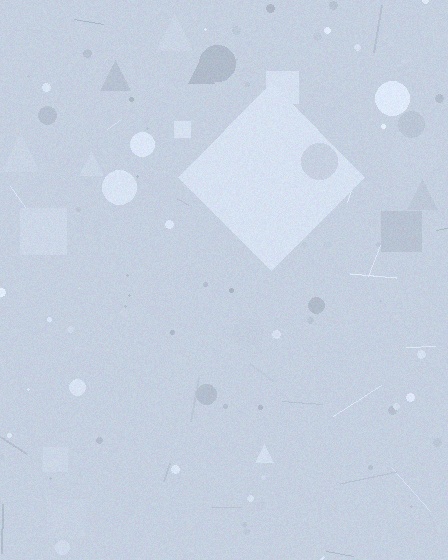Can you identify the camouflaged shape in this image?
The camouflaged shape is a diamond.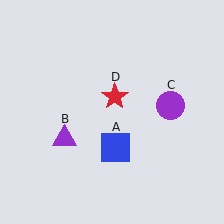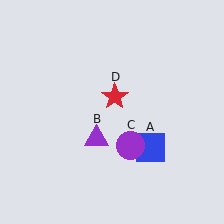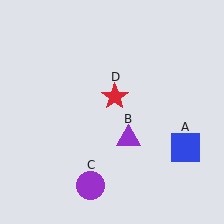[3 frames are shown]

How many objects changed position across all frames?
3 objects changed position: blue square (object A), purple triangle (object B), purple circle (object C).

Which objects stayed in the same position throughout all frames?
Red star (object D) remained stationary.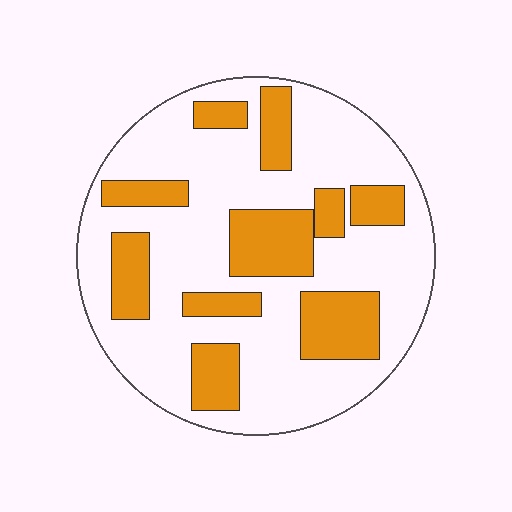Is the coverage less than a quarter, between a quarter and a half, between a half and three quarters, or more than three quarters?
Between a quarter and a half.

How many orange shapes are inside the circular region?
10.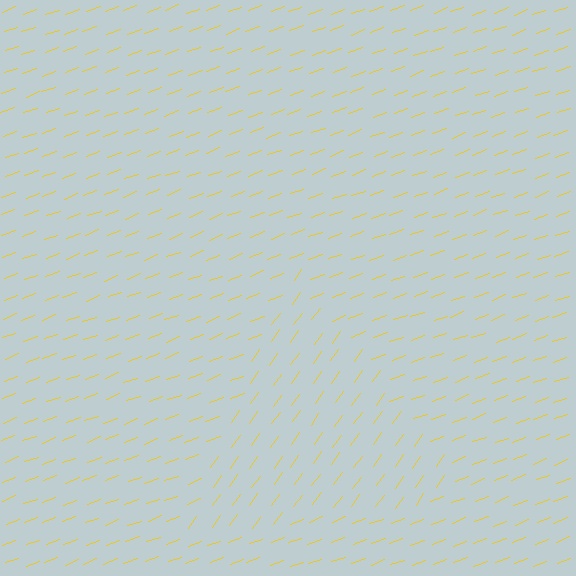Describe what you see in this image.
The image is filled with small yellow line segments. A triangle region in the image has lines oriented differently from the surrounding lines, creating a visible texture boundary.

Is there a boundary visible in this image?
Yes, there is a texture boundary formed by a change in line orientation.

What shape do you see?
I see a triangle.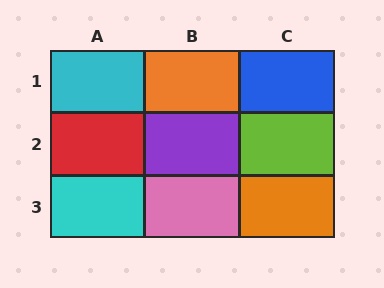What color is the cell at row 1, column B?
Orange.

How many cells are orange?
2 cells are orange.